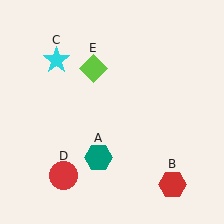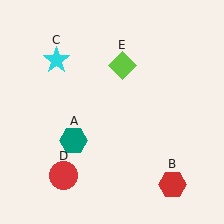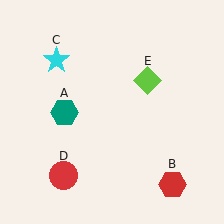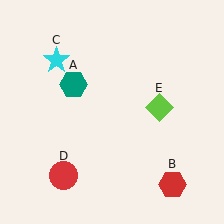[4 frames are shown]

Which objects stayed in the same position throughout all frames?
Red hexagon (object B) and cyan star (object C) and red circle (object D) remained stationary.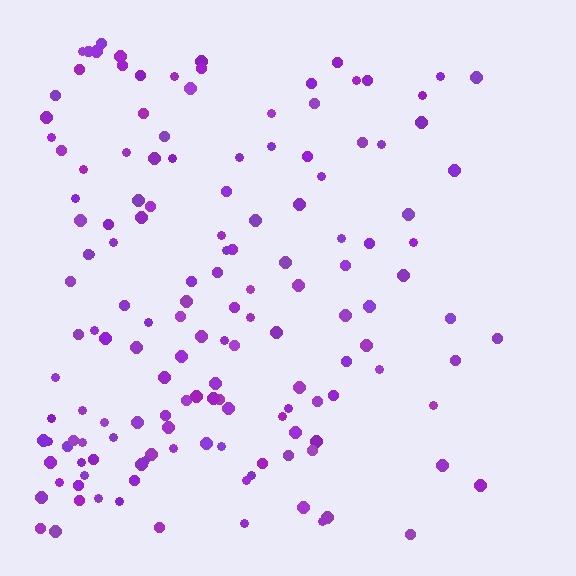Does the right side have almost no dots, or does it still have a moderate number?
Still a moderate number, just noticeably fewer than the left.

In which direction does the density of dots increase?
From right to left, with the left side densest.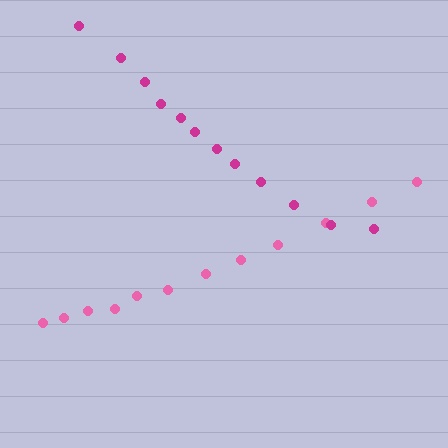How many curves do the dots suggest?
There are 2 distinct paths.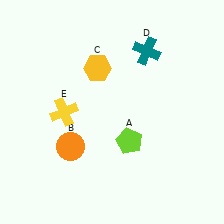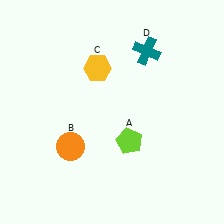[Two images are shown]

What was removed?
The yellow cross (E) was removed in Image 2.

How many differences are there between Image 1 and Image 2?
There is 1 difference between the two images.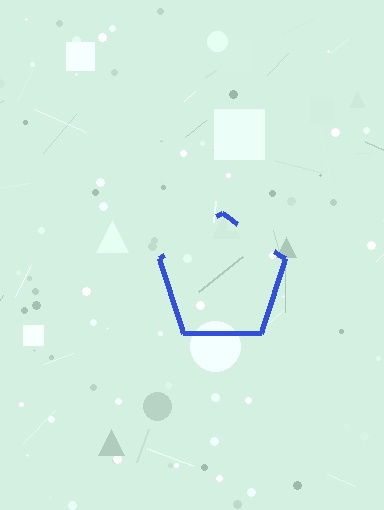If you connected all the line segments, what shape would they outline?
They would outline a pentagon.